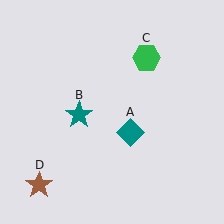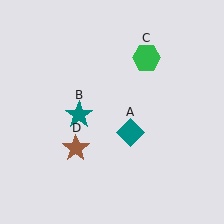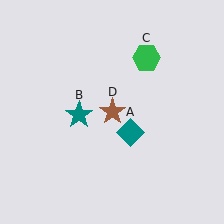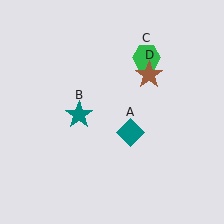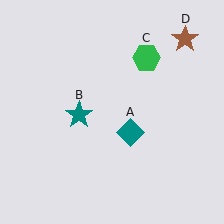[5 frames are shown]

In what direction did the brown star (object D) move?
The brown star (object D) moved up and to the right.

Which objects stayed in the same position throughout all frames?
Teal diamond (object A) and teal star (object B) and green hexagon (object C) remained stationary.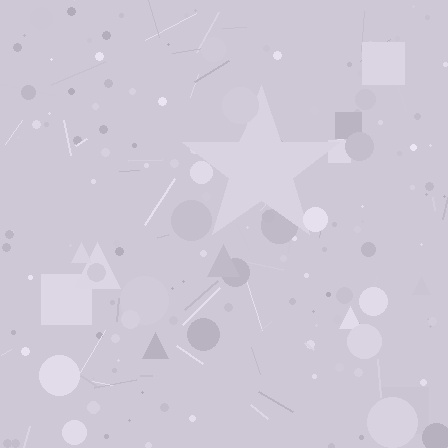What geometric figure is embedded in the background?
A star is embedded in the background.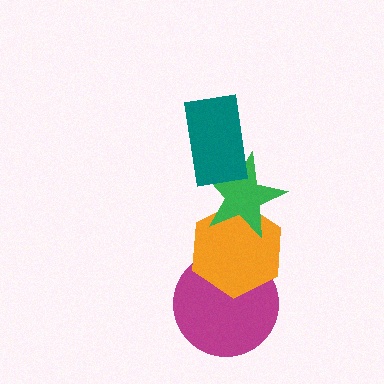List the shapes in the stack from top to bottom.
From top to bottom: the teal rectangle, the green star, the orange hexagon, the magenta circle.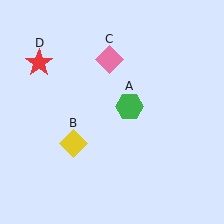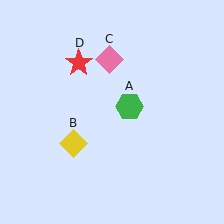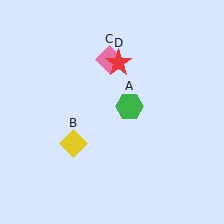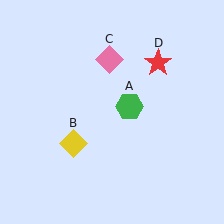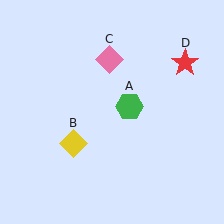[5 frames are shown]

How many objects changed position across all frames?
1 object changed position: red star (object D).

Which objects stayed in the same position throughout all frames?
Green hexagon (object A) and yellow diamond (object B) and pink diamond (object C) remained stationary.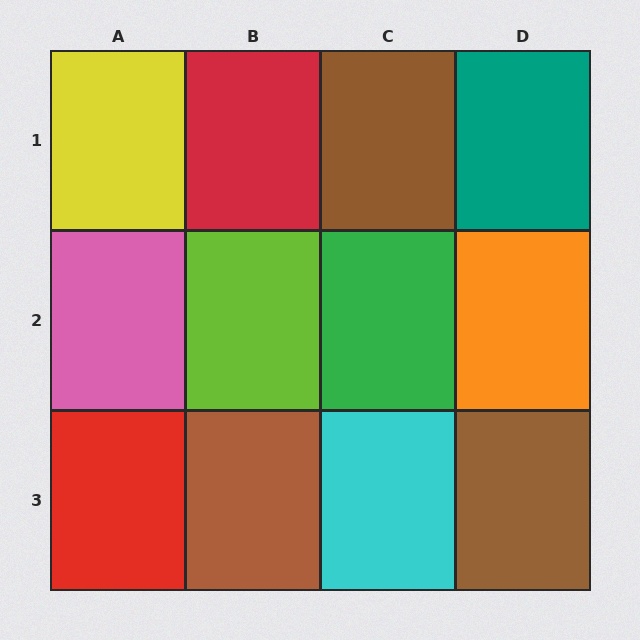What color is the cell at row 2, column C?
Green.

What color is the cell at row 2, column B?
Lime.